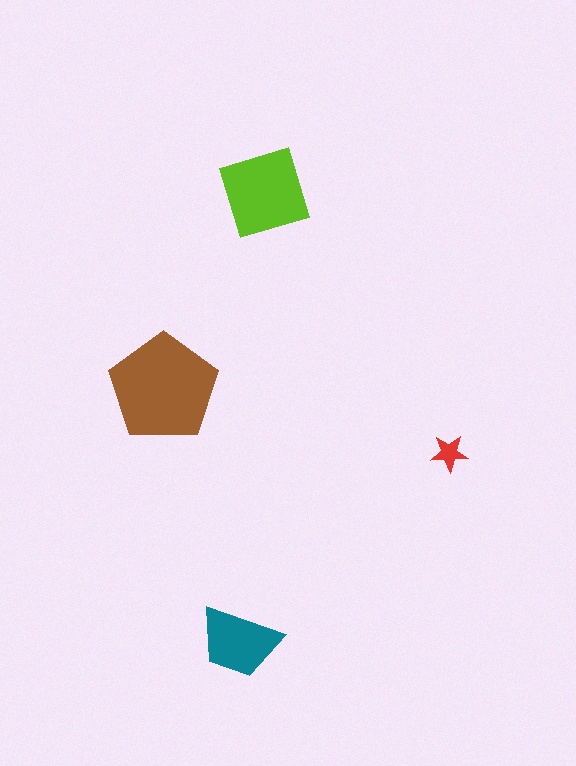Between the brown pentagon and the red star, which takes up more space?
The brown pentagon.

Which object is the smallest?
The red star.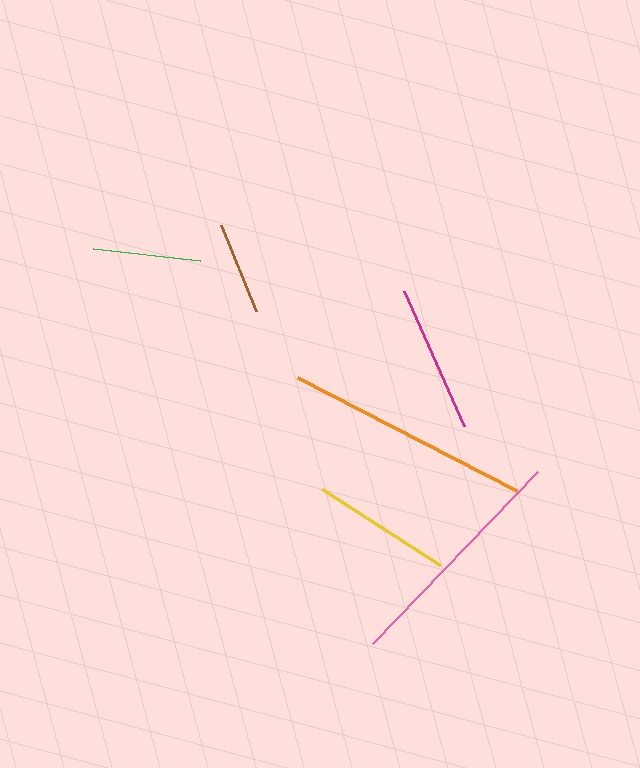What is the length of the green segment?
The green segment is approximately 108 pixels long.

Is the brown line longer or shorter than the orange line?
The orange line is longer than the brown line.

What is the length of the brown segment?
The brown segment is approximately 93 pixels long.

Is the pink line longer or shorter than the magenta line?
The pink line is longer than the magenta line.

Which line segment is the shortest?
The brown line is the shortest at approximately 93 pixels.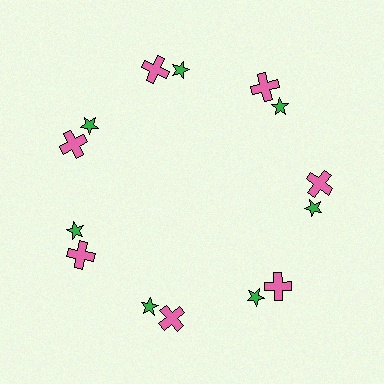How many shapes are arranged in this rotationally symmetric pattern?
There are 14 shapes, arranged in 7 groups of 2.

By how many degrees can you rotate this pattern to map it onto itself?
The pattern maps onto itself every 51 degrees of rotation.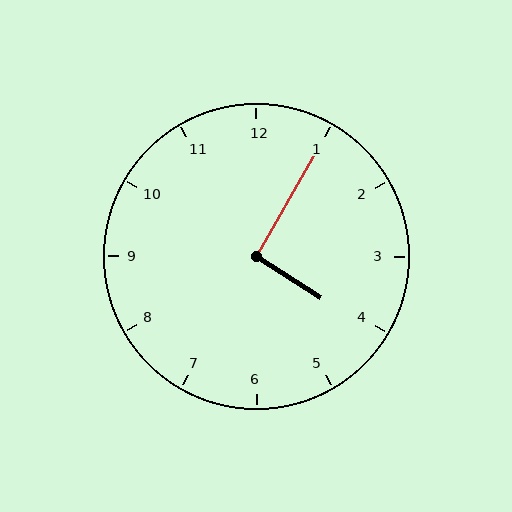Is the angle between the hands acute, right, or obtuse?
It is right.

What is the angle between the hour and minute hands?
Approximately 92 degrees.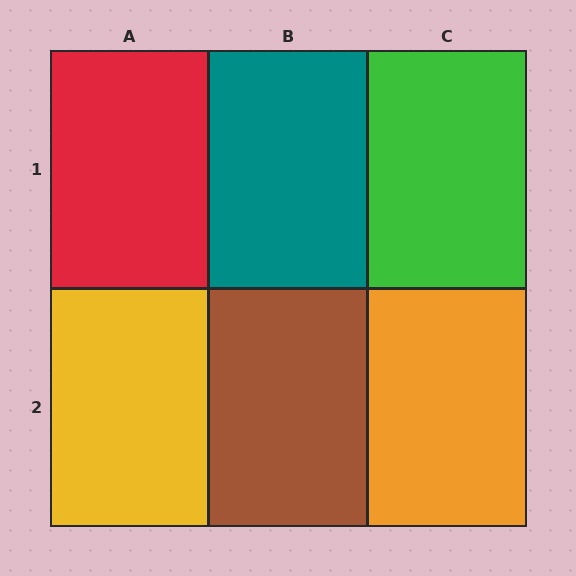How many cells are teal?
1 cell is teal.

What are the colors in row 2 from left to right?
Yellow, brown, orange.